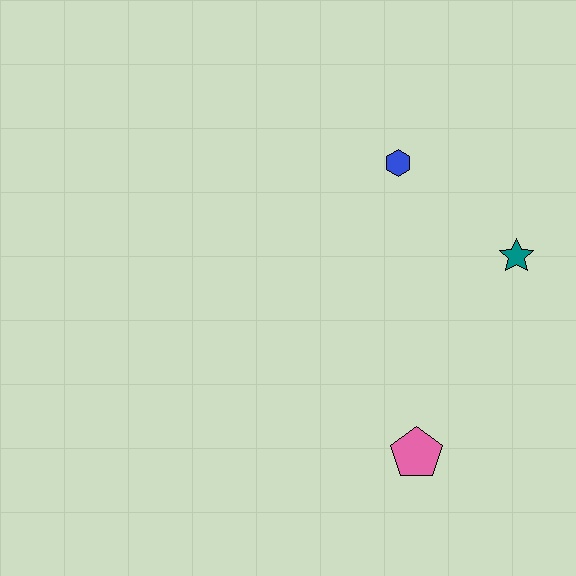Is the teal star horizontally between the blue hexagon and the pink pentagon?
No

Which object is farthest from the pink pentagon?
The blue hexagon is farthest from the pink pentagon.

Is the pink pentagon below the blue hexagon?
Yes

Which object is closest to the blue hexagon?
The teal star is closest to the blue hexagon.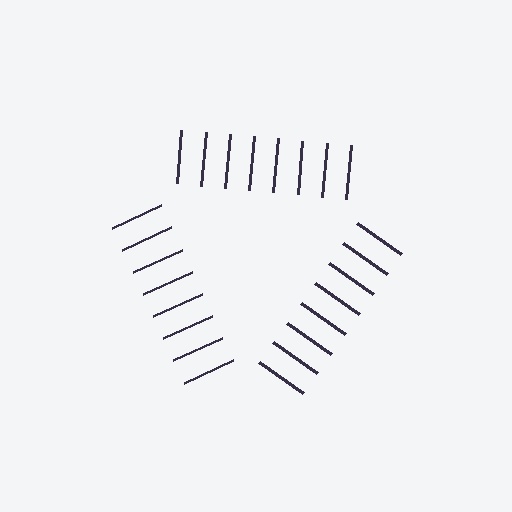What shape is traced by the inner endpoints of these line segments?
An illusory triangle — the line segments terminate on its edges but no continuous stroke is drawn.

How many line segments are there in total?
24 — 8 along each of the 3 edges.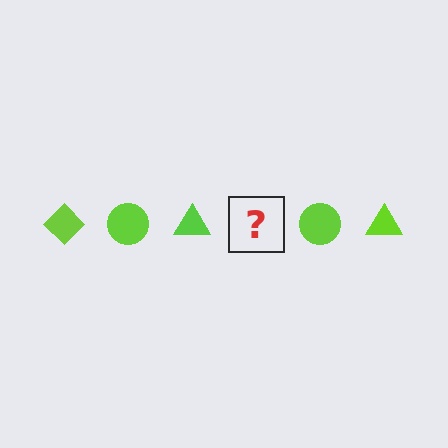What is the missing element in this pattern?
The missing element is a lime diamond.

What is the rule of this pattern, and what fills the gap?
The rule is that the pattern cycles through diamond, circle, triangle shapes in lime. The gap should be filled with a lime diamond.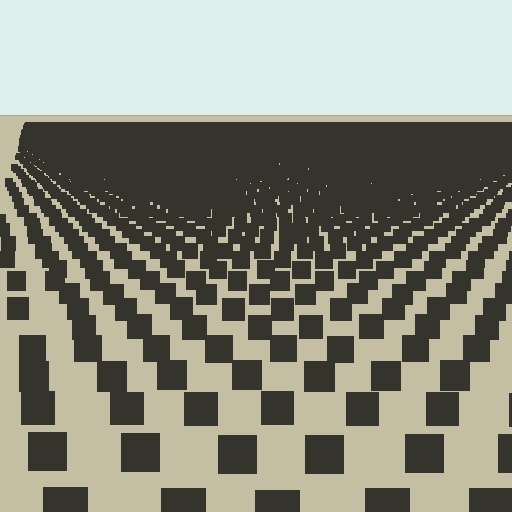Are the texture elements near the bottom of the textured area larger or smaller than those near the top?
Larger. Near the bottom, elements are closer to the viewer and appear at a bigger on-screen size.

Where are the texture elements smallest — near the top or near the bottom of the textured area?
Near the top.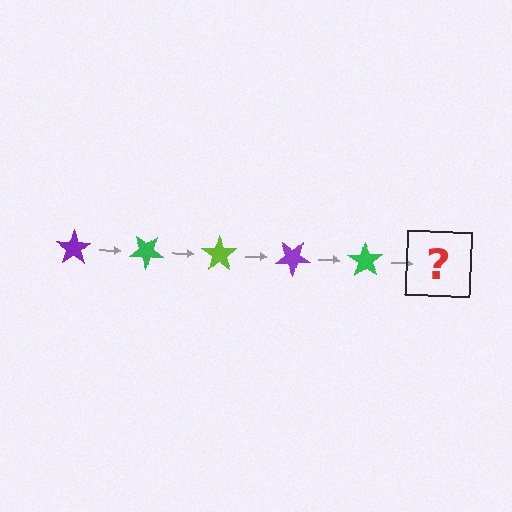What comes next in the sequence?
The next element should be a lime star, rotated 175 degrees from the start.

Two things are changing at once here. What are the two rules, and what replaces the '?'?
The two rules are that it rotates 35 degrees each step and the color cycles through purple, green, and lime. The '?' should be a lime star, rotated 175 degrees from the start.